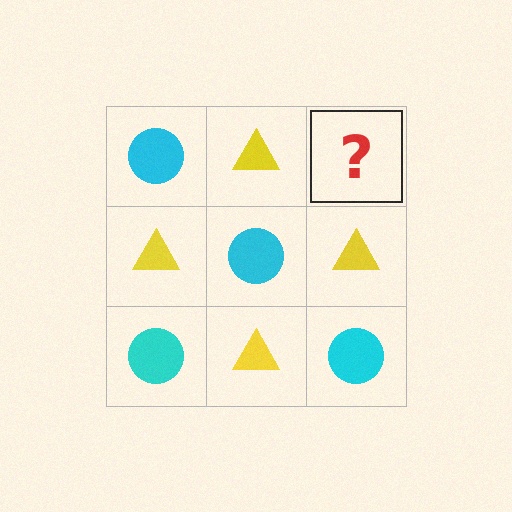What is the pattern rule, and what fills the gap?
The rule is that it alternates cyan circle and yellow triangle in a checkerboard pattern. The gap should be filled with a cyan circle.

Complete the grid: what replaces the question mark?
The question mark should be replaced with a cyan circle.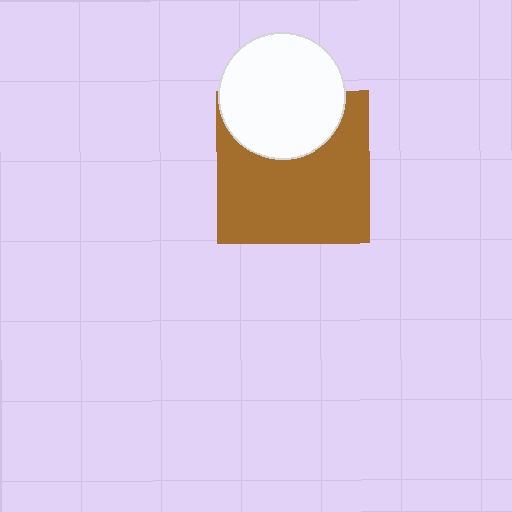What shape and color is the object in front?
The object in front is a white circle.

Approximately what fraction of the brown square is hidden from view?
Roughly 30% of the brown square is hidden behind the white circle.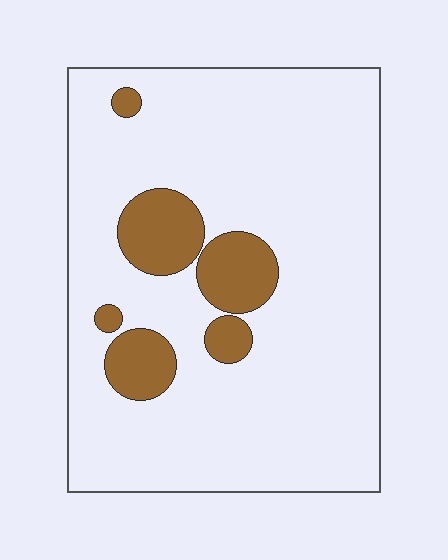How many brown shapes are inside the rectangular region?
6.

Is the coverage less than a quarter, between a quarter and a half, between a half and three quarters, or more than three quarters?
Less than a quarter.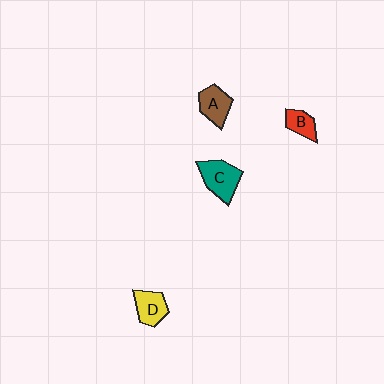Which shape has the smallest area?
Shape B (red).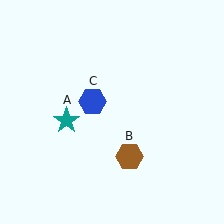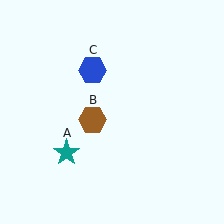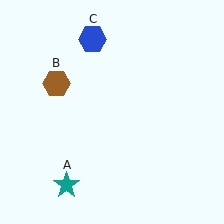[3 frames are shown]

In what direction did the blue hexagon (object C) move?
The blue hexagon (object C) moved up.